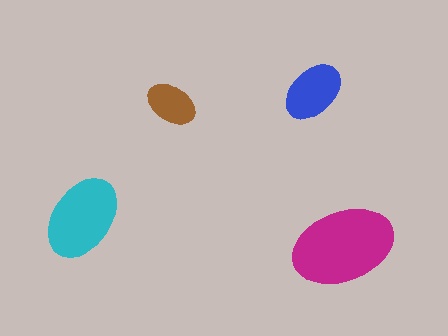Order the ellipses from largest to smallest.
the magenta one, the cyan one, the blue one, the brown one.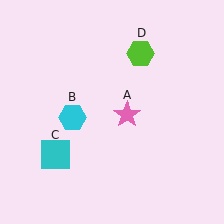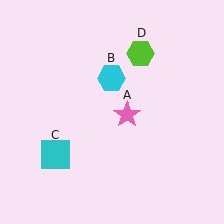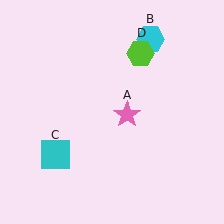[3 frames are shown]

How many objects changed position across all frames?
1 object changed position: cyan hexagon (object B).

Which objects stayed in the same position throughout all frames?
Pink star (object A) and cyan square (object C) and lime hexagon (object D) remained stationary.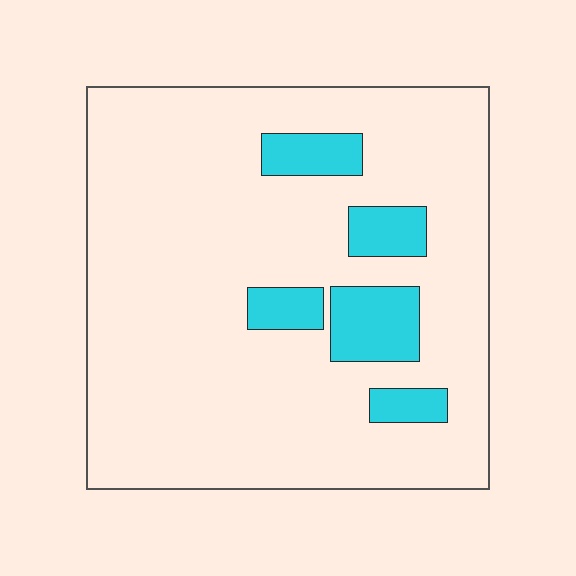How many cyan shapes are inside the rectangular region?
5.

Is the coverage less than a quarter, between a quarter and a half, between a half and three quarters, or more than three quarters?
Less than a quarter.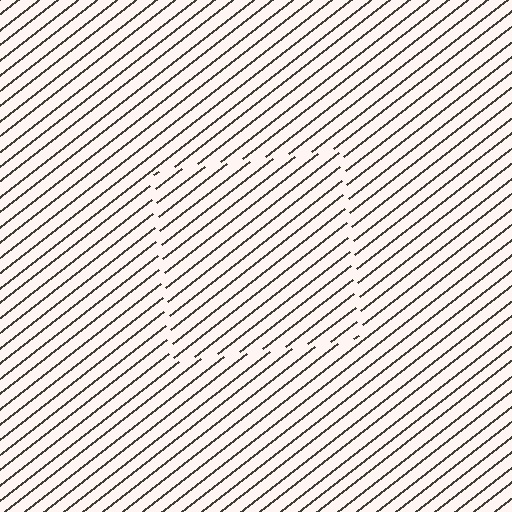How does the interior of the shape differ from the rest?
The interior of the shape contains the same grating, shifted by half a period — the contour is defined by the phase discontinuity where line-ends from the inner and outer gratings abut.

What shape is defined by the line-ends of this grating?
An illusory square. The interior of the shape contains the same grating, shifted by half a period — the contour is defined by the phase discontinuity where line-ends from the inner and outer gratings abut.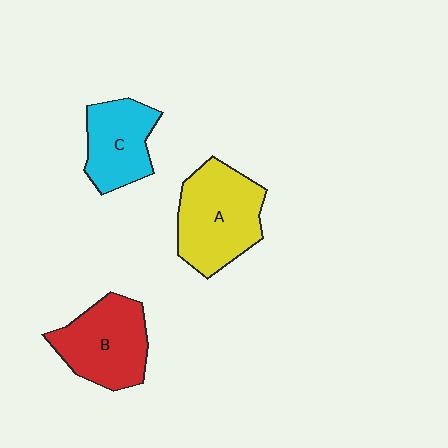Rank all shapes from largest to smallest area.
From largest to smallest: A (yellow), B (red), C (cyan).